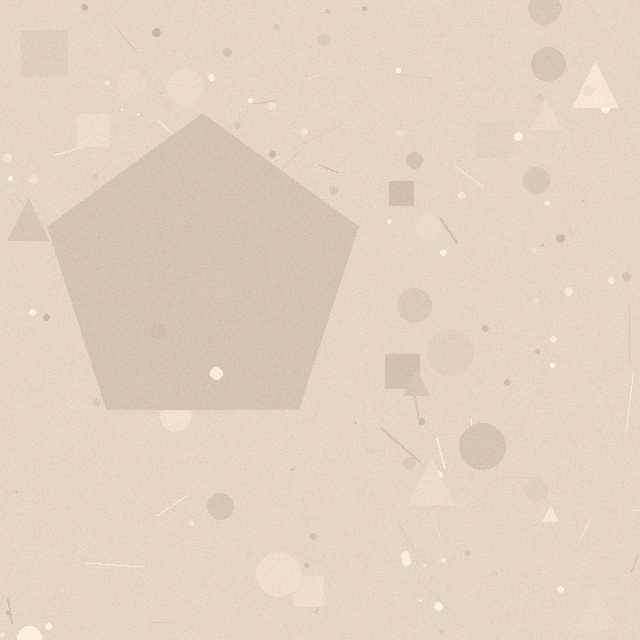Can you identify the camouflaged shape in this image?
The camouflaged shape is a pentagon.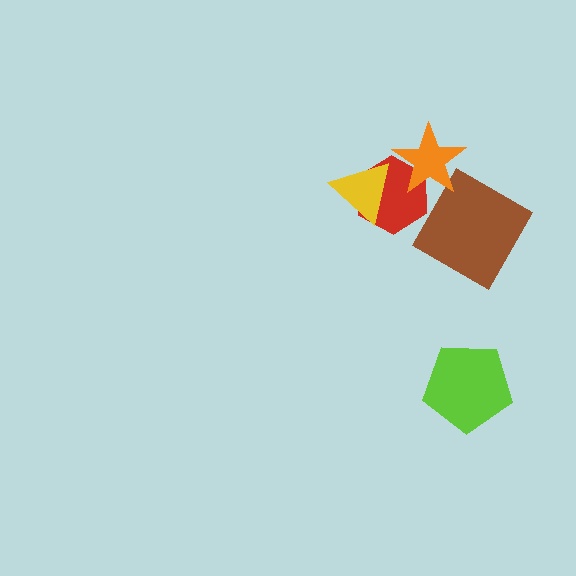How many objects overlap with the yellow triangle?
1 object overlaps with the yellow triangle.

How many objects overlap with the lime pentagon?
0 objects overlap with the lime pentagon.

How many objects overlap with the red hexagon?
2 objects overlap with the red hexagon.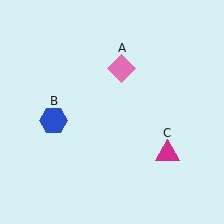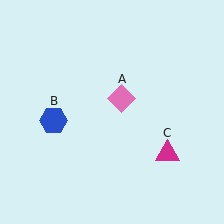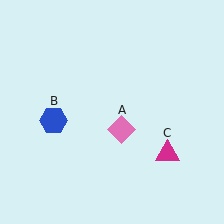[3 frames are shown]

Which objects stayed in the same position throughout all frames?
Blue hexagon (object B) and magenta triangle (object C) remained stationary.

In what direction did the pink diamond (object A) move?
The pink diamond (object A) moved down.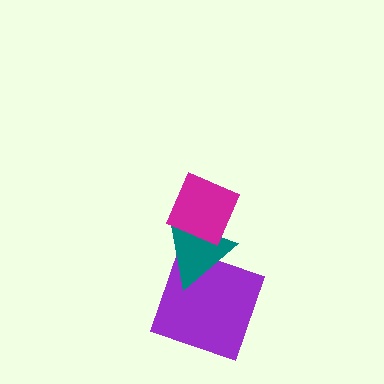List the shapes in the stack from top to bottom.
From top to bottom: the magenta diamond, the teal triangle, the purple square.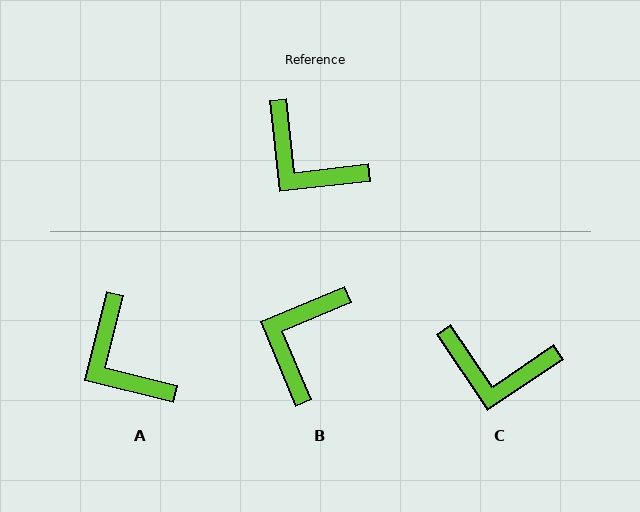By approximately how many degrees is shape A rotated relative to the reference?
Approximately 20 degrees clockwise.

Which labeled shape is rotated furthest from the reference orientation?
B, about 74 degrees away.